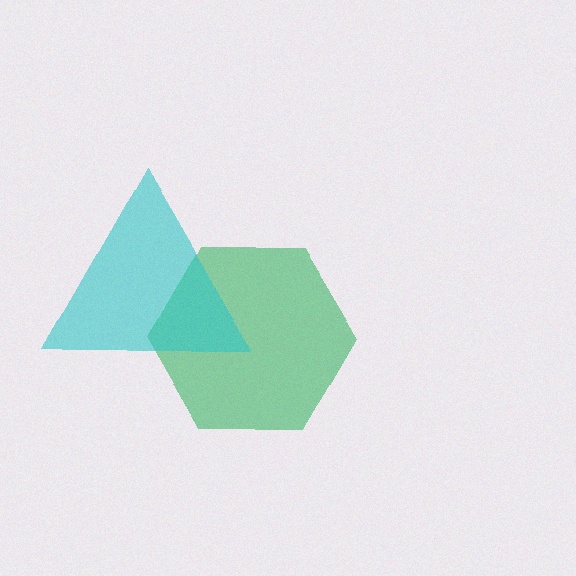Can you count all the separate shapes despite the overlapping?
Yes, there are 2 separate shapes.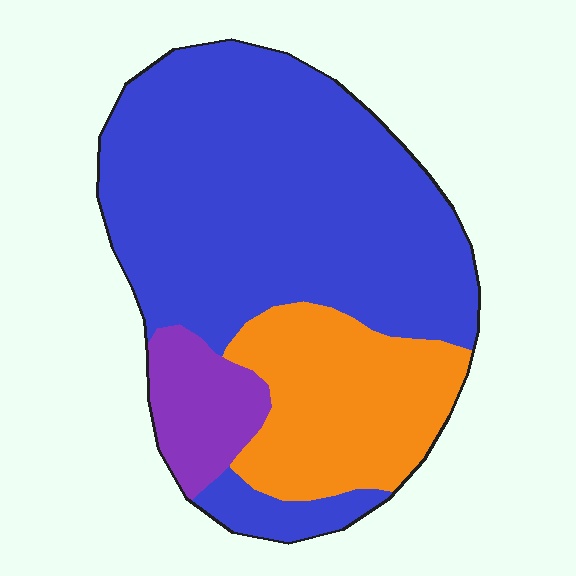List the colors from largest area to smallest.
From largest to smallest: blue, orange, purple.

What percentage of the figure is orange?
Orange covers roughly 25% of the figure.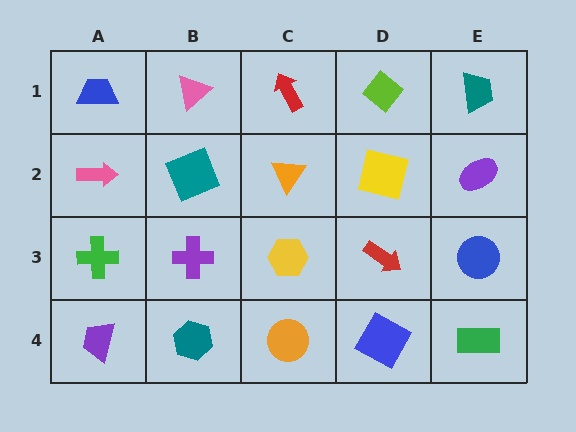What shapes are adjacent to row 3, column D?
A yellow square (row 2, column D), a blue square (row 4, column D), a yellow hexagon (row 3, column C), a blue circle (row 3, column E).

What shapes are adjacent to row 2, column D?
A lime diamond (row 1, column D), a red arrow (row 3, column D), an orange triangle (row 2, column C), a purple ellipse (row 2, column E).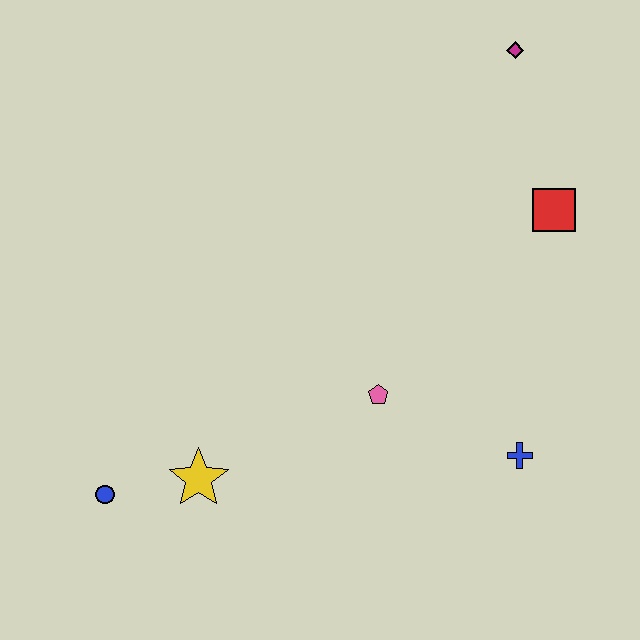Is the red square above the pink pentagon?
Yes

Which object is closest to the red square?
The magenta diamond is closest to the red square.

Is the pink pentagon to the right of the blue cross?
No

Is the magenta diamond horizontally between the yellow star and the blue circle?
No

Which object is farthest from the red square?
The blue circle is farthest from the red square.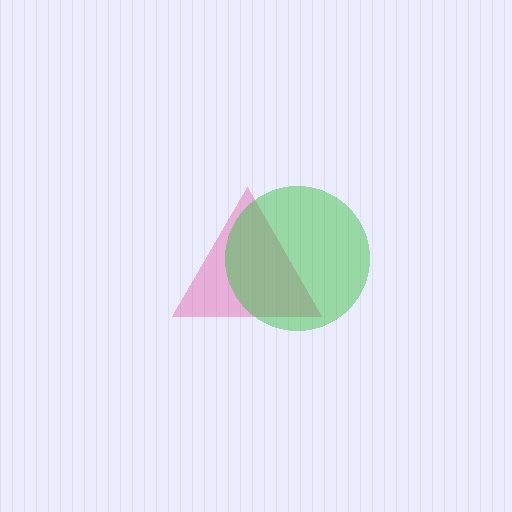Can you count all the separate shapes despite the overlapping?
Yes, there are 2 separate shapes.